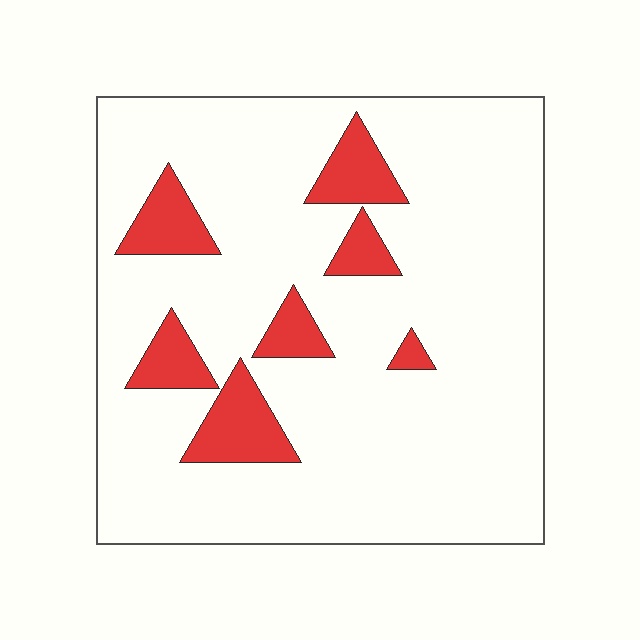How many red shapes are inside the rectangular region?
7.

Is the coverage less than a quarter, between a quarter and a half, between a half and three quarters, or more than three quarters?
Less than a quarter.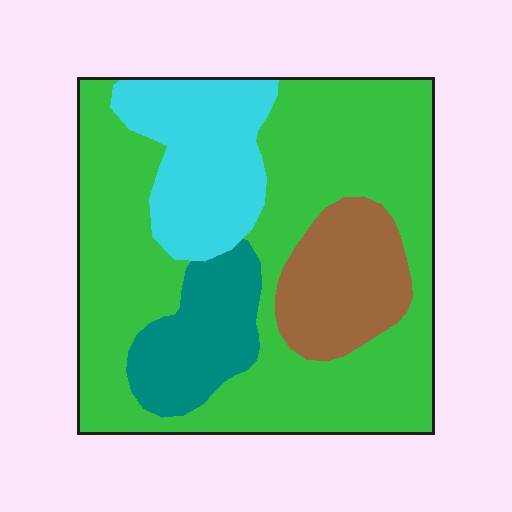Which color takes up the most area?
Green, at roughly 60%.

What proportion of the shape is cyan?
Cyan covers 17% of the shape.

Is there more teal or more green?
Green.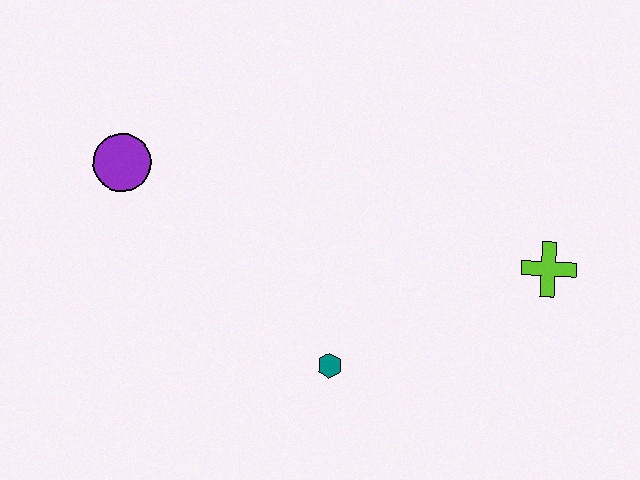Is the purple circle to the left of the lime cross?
Yes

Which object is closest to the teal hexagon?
The lime cross is closest to the teal hexagon.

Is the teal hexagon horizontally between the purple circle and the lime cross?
Yes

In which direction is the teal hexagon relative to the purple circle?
The teal hexagon is to the right of the purple circle.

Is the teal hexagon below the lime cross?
Yes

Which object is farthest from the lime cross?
The purple circle is farthest from the lime cross.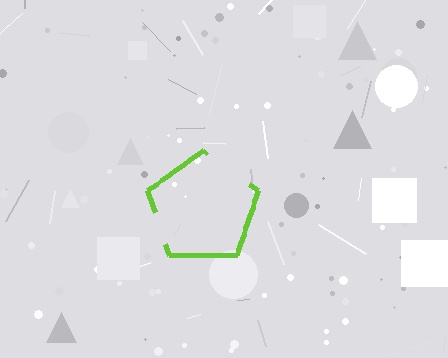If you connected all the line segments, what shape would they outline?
They would outline a pentagon.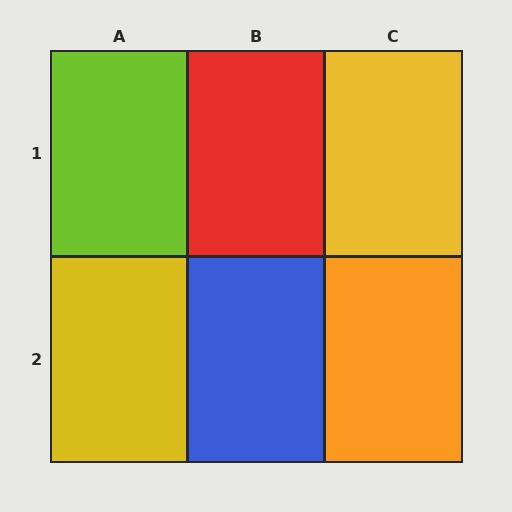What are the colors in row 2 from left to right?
Yellow, blue, orange.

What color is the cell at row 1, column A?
Lime.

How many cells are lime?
1 cell is lime.